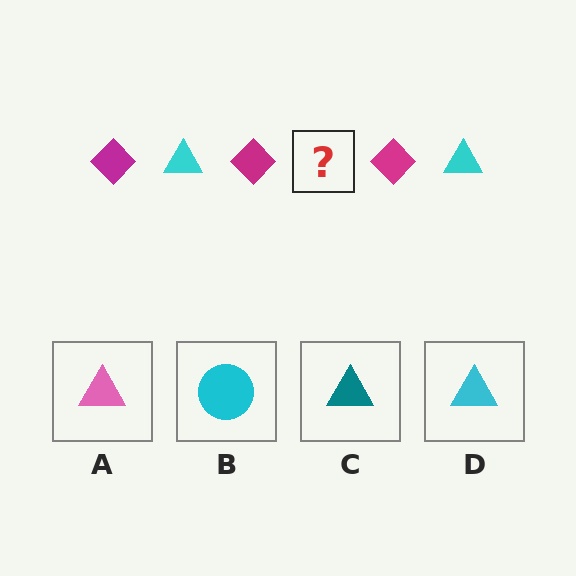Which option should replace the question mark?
Option D.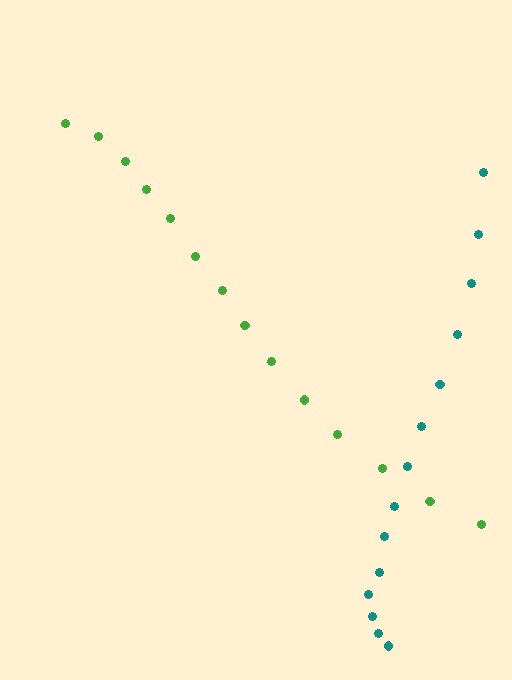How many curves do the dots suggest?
There are 2 distinct paths.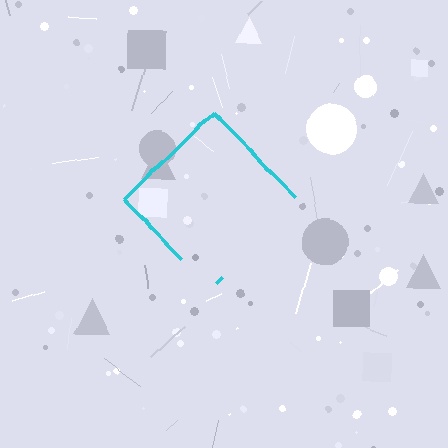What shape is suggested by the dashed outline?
The dashed outline suggests a diamond.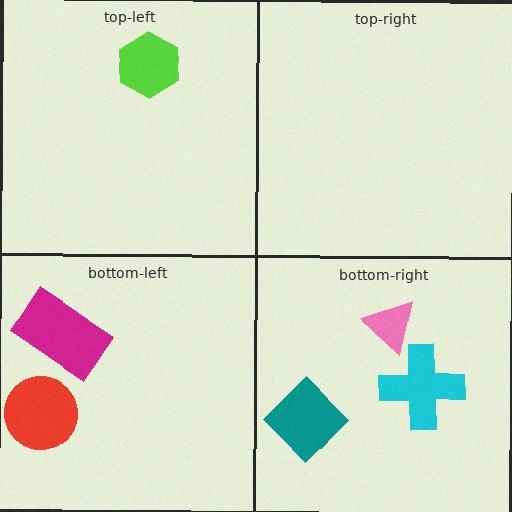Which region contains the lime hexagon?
The top-left region.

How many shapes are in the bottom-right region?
3.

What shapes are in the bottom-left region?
The red circle, the magenta rectangle.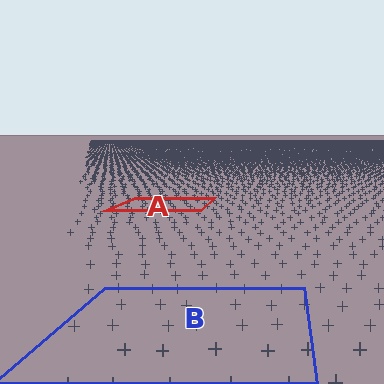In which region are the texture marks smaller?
The texture marks are smaller in region A, because it is farther away.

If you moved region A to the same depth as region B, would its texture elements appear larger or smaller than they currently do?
They would appear larger. At a closer depth, the same texture elements are projected at a bigger on-screen size.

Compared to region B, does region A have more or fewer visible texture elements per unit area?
Region A has more texture elements per unit area — they are packed more densely because it is farther away.